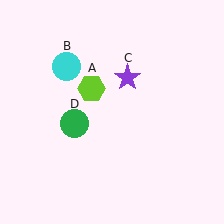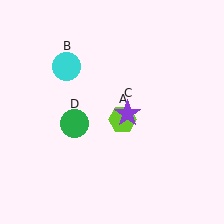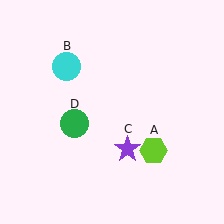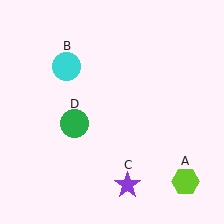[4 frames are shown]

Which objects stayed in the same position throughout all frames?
Cyan circle (object B) and green circle (object D) remained stationary.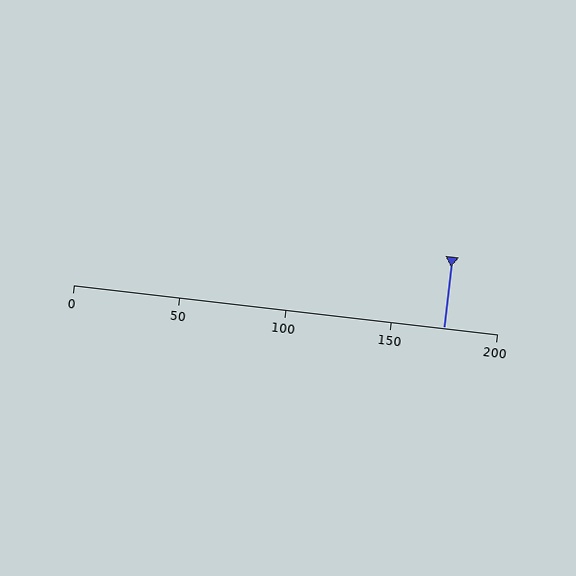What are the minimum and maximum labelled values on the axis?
The axis runs from 0 to 200.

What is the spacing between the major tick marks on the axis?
The major ticks are spaced 50 apart.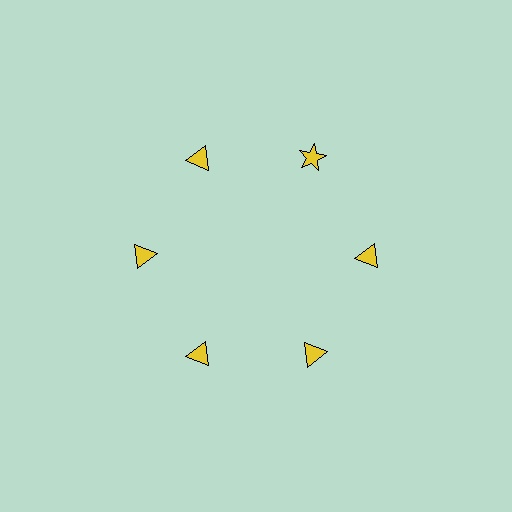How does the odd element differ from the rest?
It has a different shape: star instead of triangle.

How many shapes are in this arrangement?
There are 6 shapes arranged in a ring pattern.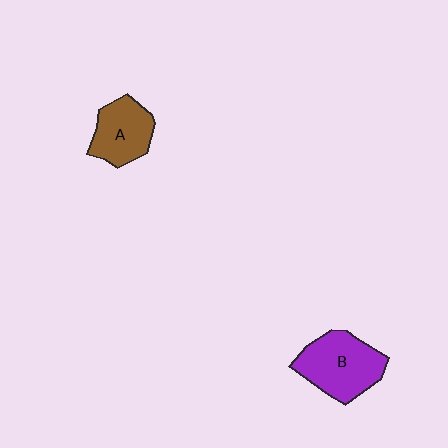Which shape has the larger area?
Shape B (purple).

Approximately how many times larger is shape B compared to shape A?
Approximately 1.3 times.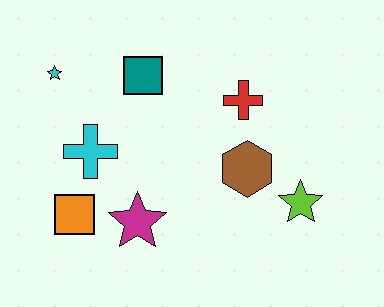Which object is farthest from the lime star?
The cyan star is farthest from the lime star.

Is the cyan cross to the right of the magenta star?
No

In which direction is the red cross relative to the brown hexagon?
The red cross is above the brown hexagon.